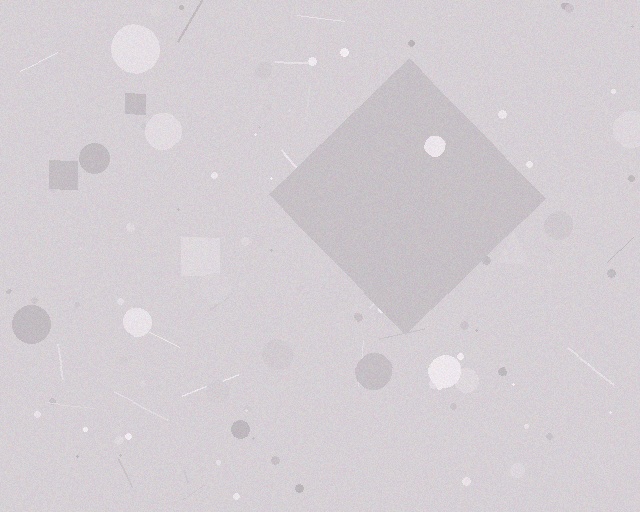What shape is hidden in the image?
A diamond is hidden in the image.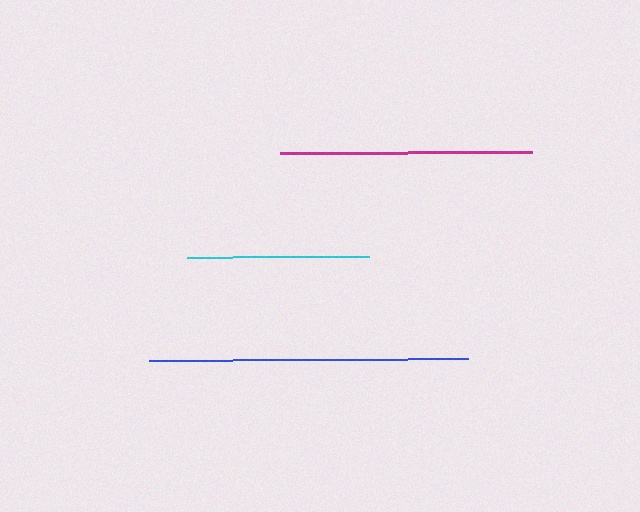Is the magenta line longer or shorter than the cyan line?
The magenta line is longer than the cyan line.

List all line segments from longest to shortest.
From longest to shortest: blue, magenta, cyan.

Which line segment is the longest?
The blue line is the longest at approximately 318 pixels.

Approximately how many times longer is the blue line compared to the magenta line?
The blue line is approximately 1.3 times the length of the magenta line.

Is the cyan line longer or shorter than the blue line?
The blue line is longer than the cyan line.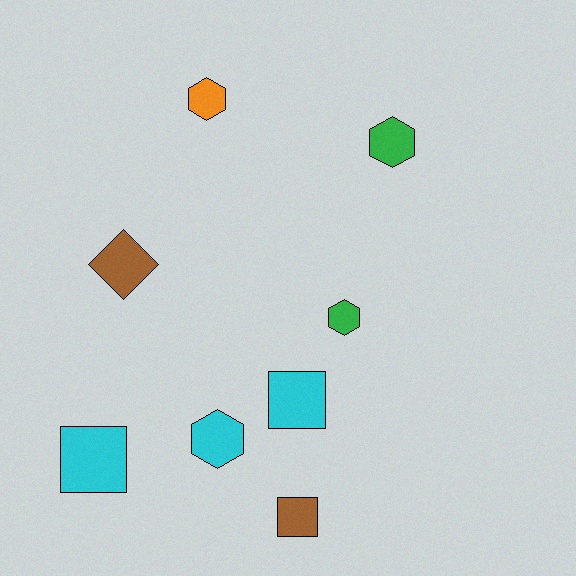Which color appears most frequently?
Cyan, with 3 objects.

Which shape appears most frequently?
Hexagon, with 4 objects.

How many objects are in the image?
There are 8 objects.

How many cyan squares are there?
There are 2 cyan squares.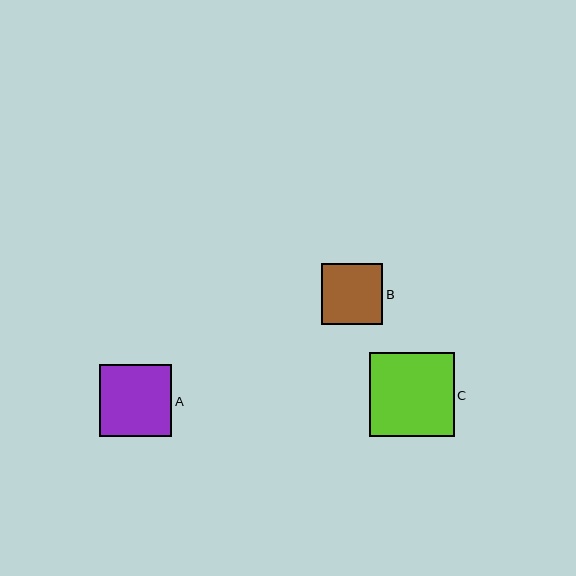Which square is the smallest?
Square B is the smallest with a size of approximately 61 pixels.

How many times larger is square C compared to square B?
Square C is approximately 1.4 times the size of square B.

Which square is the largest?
Square C is the largest with a size of approximately 84 pixels.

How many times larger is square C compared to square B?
Square C is approximately 1.4 times the size of square B.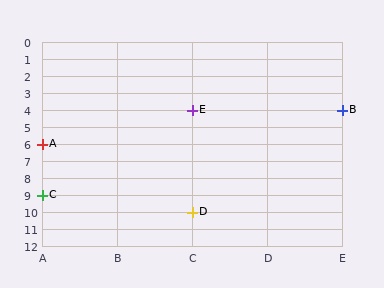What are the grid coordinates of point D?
Point D is at grid coordinates (C, 10).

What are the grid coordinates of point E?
Point E is at grid coordinates (C, 4).